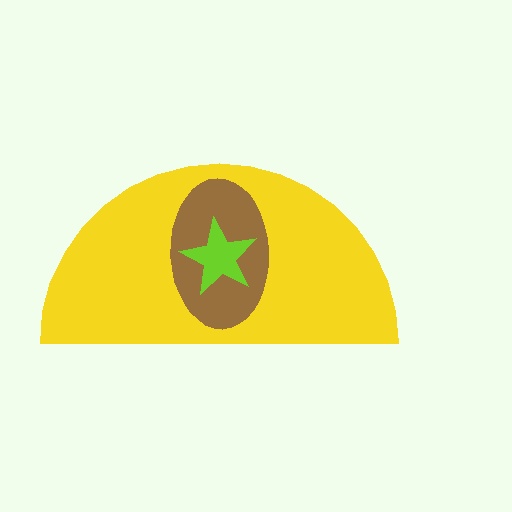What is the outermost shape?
The yellow semicircle.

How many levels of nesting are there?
3.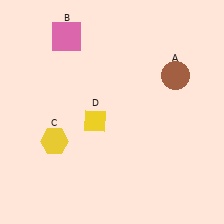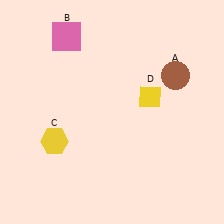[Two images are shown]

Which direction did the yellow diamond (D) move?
The yellow diamond (D) moved right.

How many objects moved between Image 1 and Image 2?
1 object moved between the two images.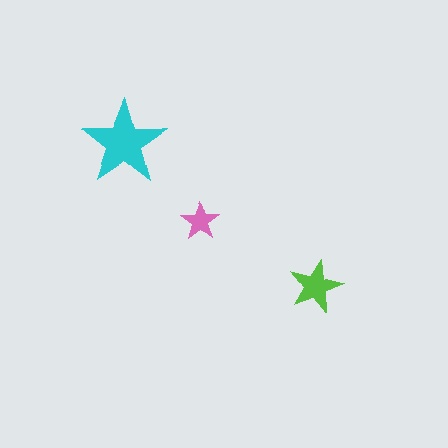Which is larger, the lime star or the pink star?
The lime one.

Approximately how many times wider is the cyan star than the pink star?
About 2 times wider.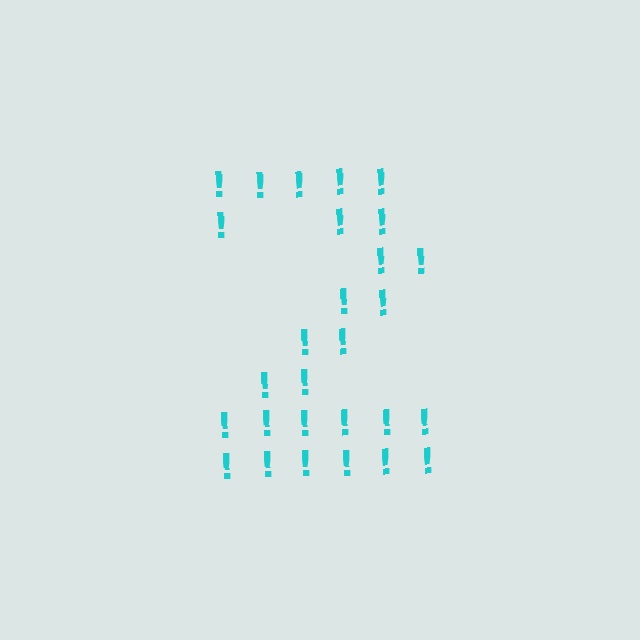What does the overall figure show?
The overall figure shows the digit 2.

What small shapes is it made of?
It is made of small exclamation marks.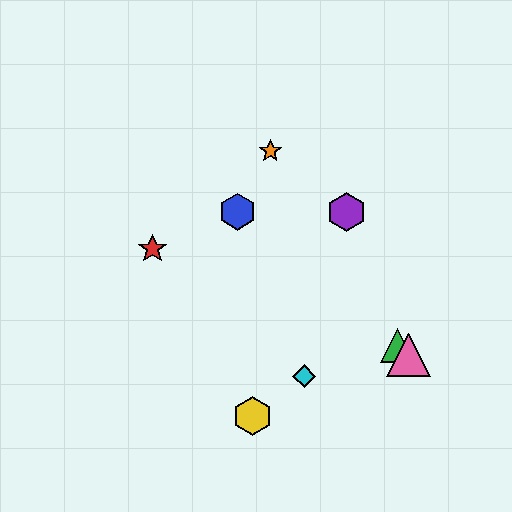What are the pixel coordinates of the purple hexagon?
The purple hexagon is at (346, 212).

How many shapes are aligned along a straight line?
3 shapes (the blue hexagon, the green triangle, the pink triangle) are aligned along a straight line.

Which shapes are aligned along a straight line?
The blue hexagon, the green triangle, the pink triangle are aligned along a straight line.